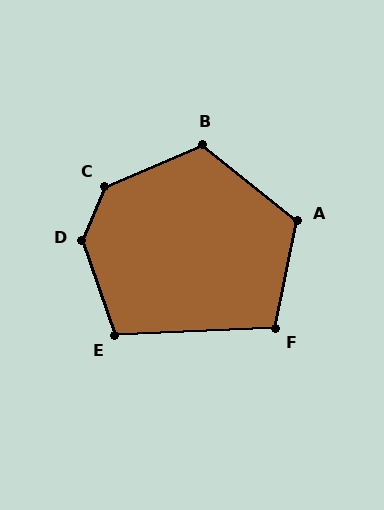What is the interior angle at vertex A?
Approximately 117 degrees (obtuse).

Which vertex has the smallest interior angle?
F, at approximately 104 degrees.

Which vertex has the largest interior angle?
D, at approximately 138 degrees.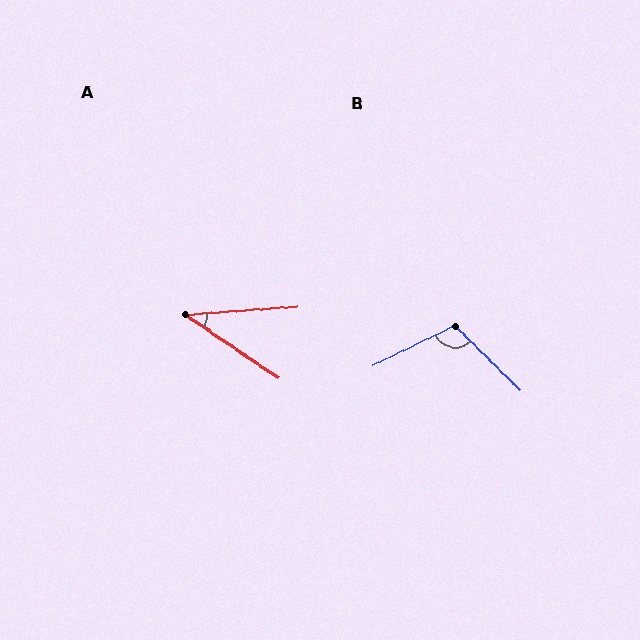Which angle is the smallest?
A, at approximately 39 degrees.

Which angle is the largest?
B, at approximately 109 degrees.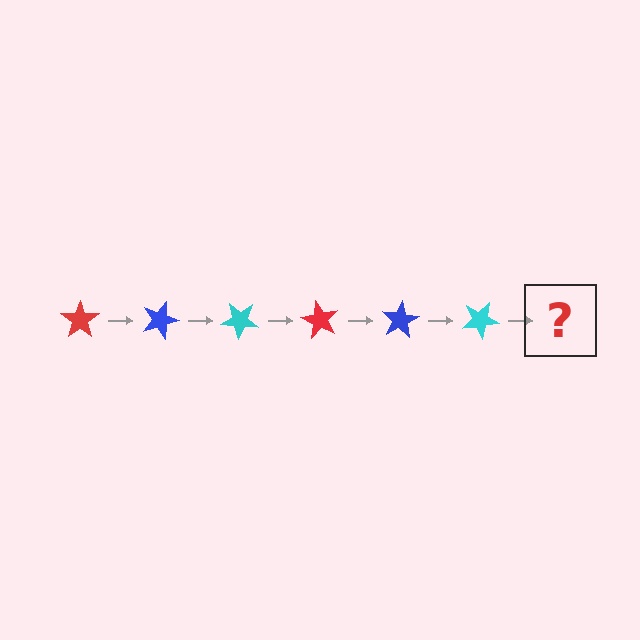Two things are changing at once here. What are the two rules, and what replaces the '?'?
The two rules are that it rotates 20 degrees each step and the color cycles through red, blue, and cyan. The '?' should be a red star, rotated 120 degrees from the start.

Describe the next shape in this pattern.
It should be a red star, rotated 120 degrees from the start.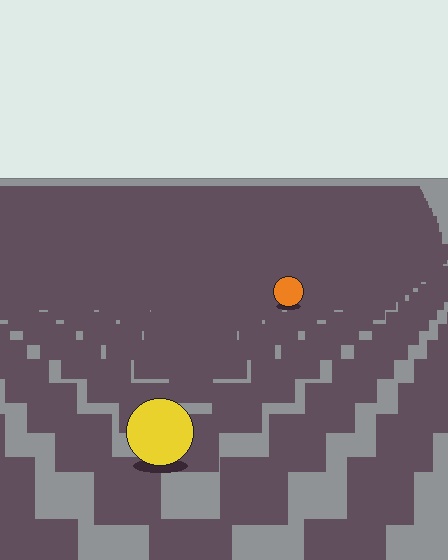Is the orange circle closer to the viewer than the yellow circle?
No. The yellow circle is closer — you can tell from the texture gradient: the ground texture is coarser near it.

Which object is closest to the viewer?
The yellow circle is closest. The texture marks near it are larger and more spread out.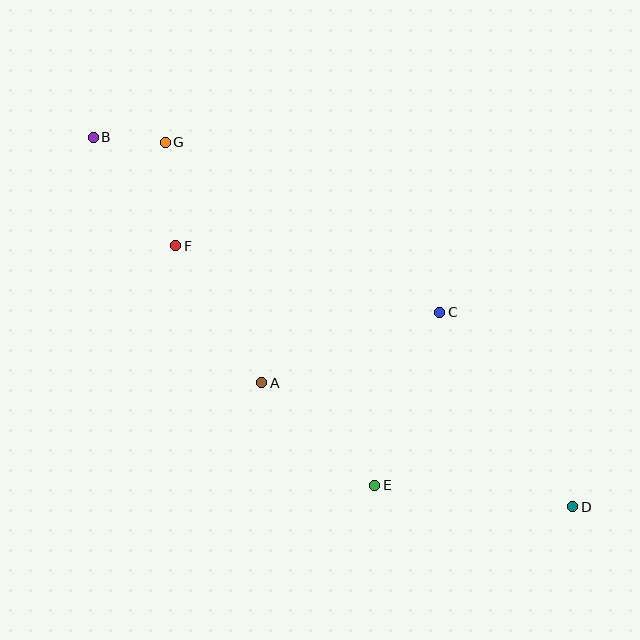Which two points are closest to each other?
Points B and G are closest to each other.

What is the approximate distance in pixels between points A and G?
The distance between A and G is approximately 260 pixels.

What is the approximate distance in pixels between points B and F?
The distance between B and F is approximately 137 pixels.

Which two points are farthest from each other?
Points B and D are farthest from each other.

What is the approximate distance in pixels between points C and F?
The distance between C and F is approximately 272 pixels.